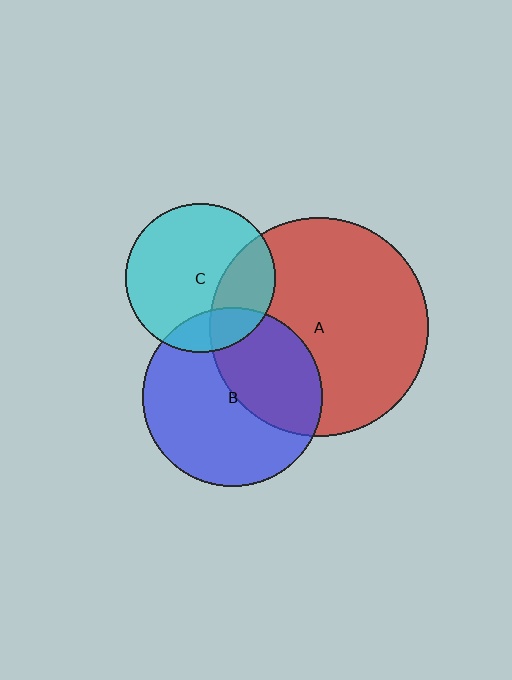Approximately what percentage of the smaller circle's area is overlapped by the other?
Approximately 20%.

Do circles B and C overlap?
Yes.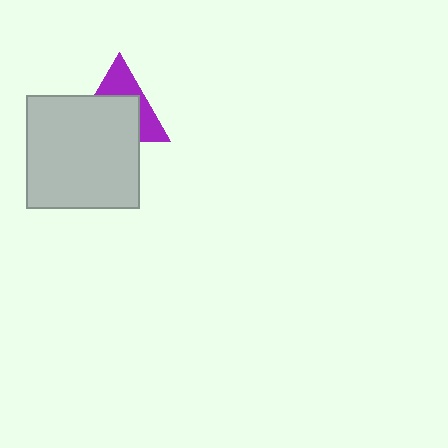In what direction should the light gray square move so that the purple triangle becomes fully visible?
The light gray square should move down. That is the shortest direction to clear the overlap and leave the purple triangle fully visible.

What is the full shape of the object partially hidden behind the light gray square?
The partially hidden object is a purple triangle.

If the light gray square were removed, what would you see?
You would see the complete purple triangle.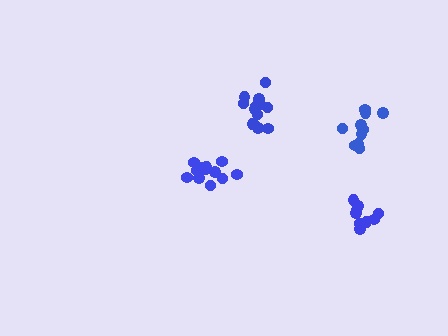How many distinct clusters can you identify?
There are 4 distinct clusters.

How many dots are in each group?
Group 1: 10 dots, Group 2: 12 dots, Group 3: 9 dots, Group 4: 14 dots (45 total).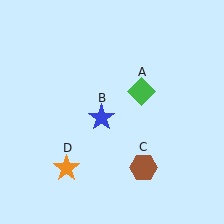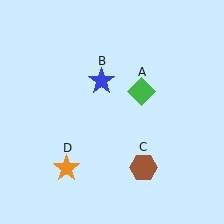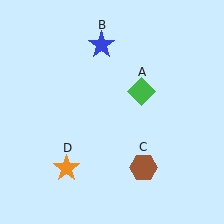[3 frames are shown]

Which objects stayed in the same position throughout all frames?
Green diamond (object A) and brown hexagon (object C) and orange star (object D) remained stationary.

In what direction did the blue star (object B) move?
The blue star (object B) moved up.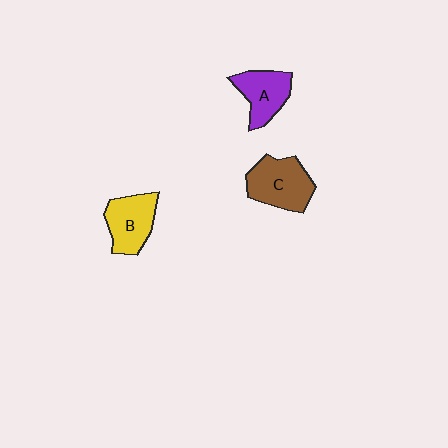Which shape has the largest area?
Shape C (brown).